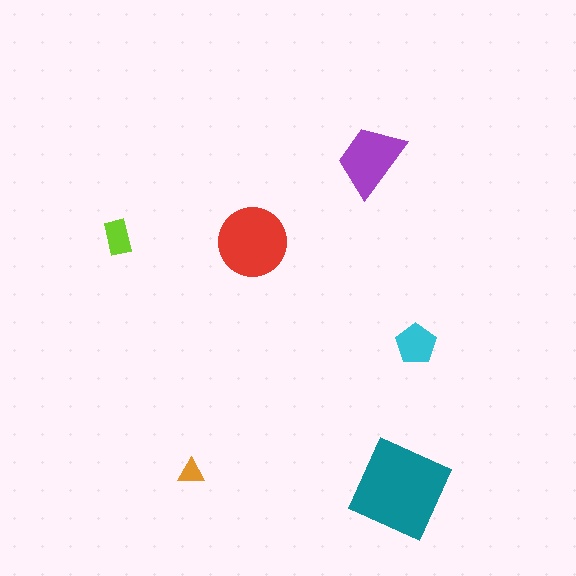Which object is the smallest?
The orange triangle.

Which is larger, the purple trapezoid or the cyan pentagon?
The purple trapezoid.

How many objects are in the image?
There are 6 objects in the image.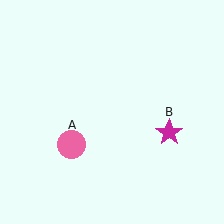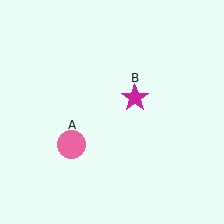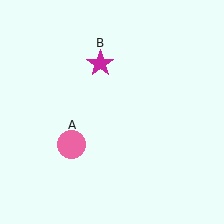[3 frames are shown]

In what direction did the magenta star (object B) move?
The magenta star (object B) moved up and to the left.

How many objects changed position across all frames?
1 object changed position: magenta star (object B).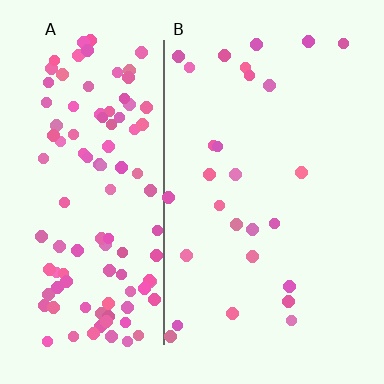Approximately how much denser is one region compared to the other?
Approximately 4.3× — region A over region B.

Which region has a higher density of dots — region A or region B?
A (the left).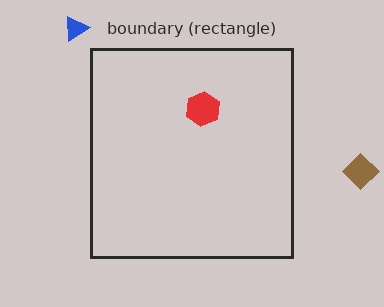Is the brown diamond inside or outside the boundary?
Outside.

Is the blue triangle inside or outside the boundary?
Outside.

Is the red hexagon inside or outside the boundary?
Inside.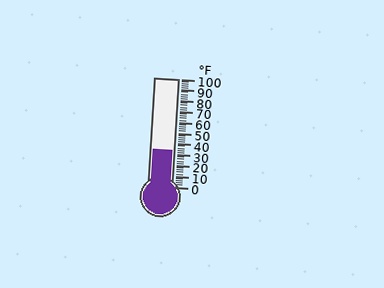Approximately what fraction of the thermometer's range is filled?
The thermometer is filled to approximately 35% of its range.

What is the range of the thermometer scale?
The thermometer scale ranges from 0°F to 100°F.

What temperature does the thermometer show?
The thermometer shows approximately 34°F.